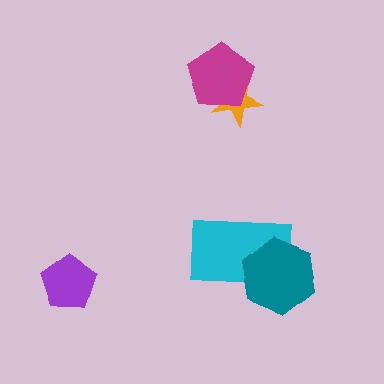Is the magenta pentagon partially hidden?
No, no other shape covers it.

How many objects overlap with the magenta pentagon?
1 object overlaps with the magenta pentagon.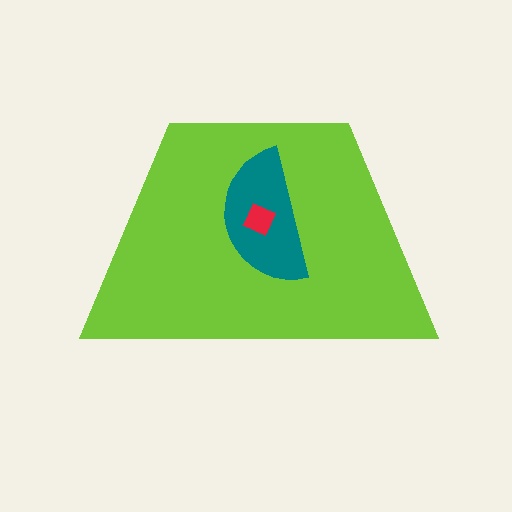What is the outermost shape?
The lime trapezoid.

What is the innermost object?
The red diamond.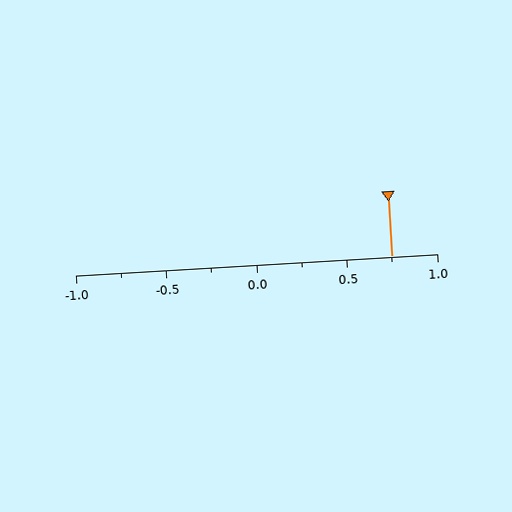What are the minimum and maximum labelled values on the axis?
The axis runs from -1.0 to 1.0.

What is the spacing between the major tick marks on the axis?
The major ticks are spaced 0.5 apart.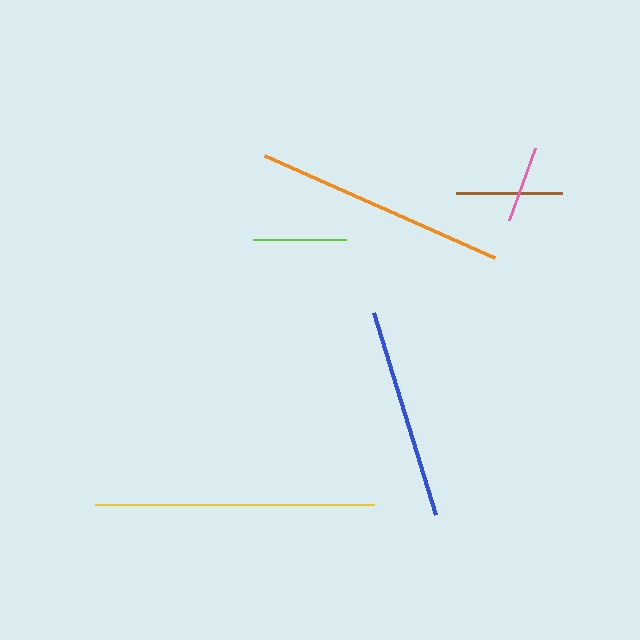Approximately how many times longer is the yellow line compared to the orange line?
The yellow line is approximately 1.1 times the length of the orange line.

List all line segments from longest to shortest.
From longest to shortest: yellow, orange, blue, brown, lime, pink.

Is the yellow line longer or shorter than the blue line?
The yellow line is longer than the blue line.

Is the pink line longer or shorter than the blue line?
The blue line is longer than the pink line.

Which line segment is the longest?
The yellow line is the longest at approximately 279 pixels.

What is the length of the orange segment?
The orange segment is approximately 252 pixels long.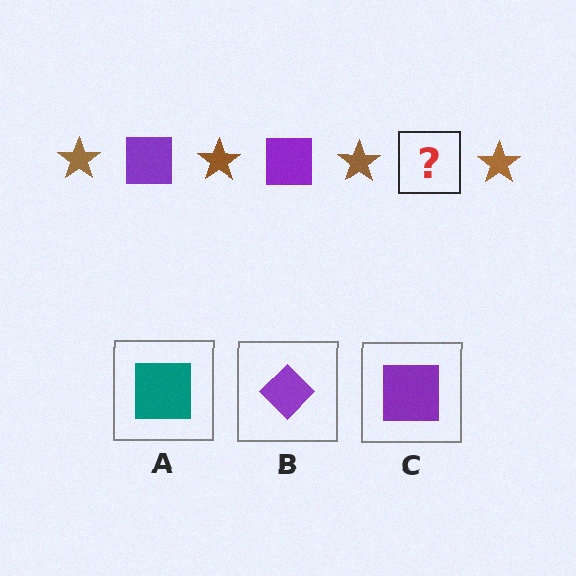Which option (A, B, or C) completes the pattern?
C.